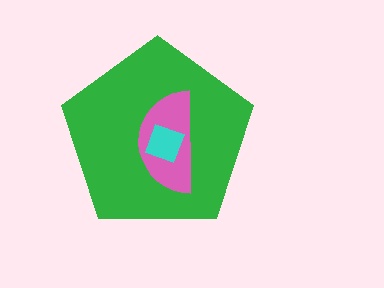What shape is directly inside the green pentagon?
The pink semicircle.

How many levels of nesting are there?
3.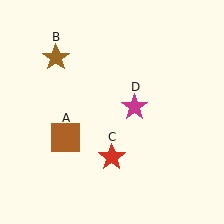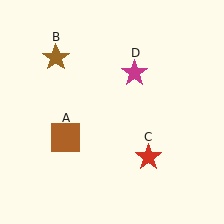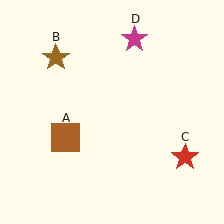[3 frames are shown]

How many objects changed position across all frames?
2 objects changed position: red star (object C), magenta star (object D).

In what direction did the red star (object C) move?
The red star (object C) moved right.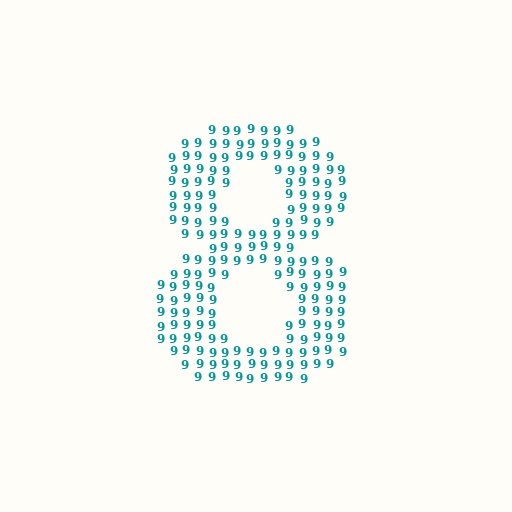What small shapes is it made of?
It is made of small digit 9's.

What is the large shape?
The large shape is the digit 8.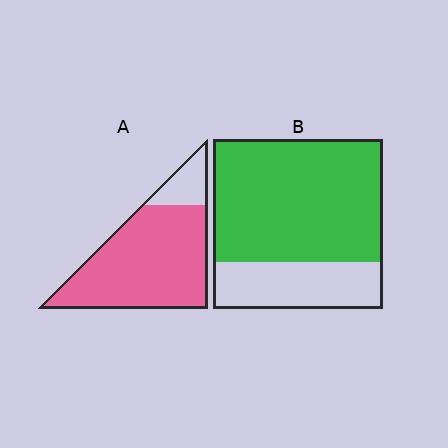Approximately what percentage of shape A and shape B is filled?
A is approximately 85% and B is approximately 70%.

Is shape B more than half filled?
Yes.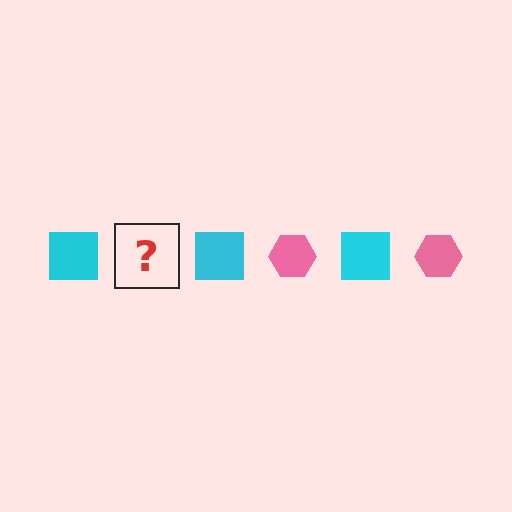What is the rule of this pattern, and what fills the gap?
The rule is that the pattern alternates between cyan square and pink hexagon. The gap should be filled with a pink hexagon.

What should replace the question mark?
The question mark should be replaced with a pink hexagon.